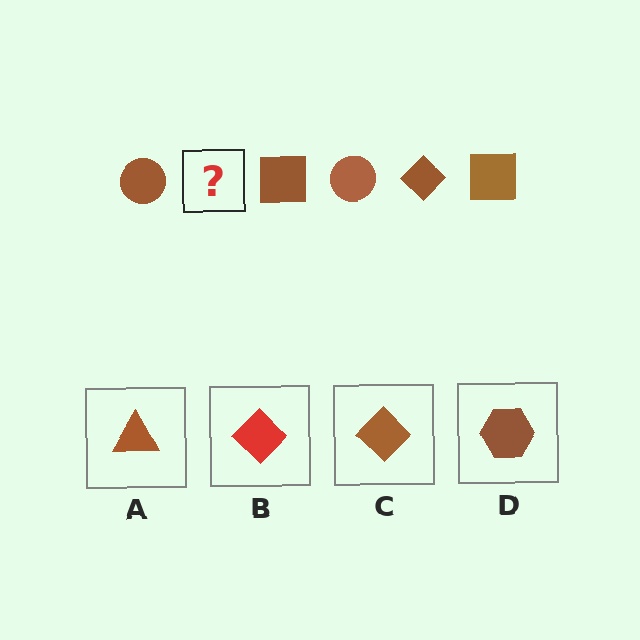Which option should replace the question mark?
Option C.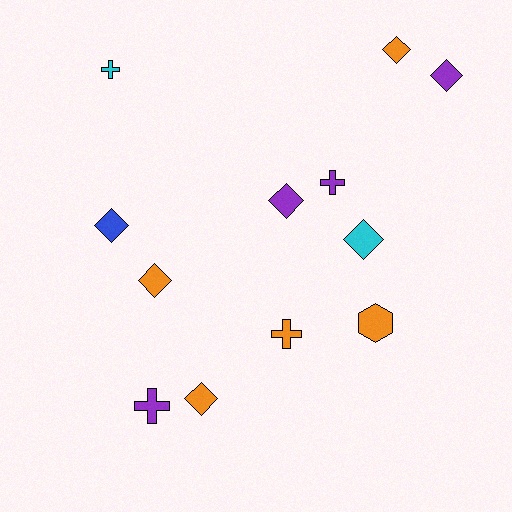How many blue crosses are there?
There are no blue crosses.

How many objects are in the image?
There are 12 objects.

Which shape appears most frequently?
Diamond, with 7 objects.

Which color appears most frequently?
Orange, with 5 objects.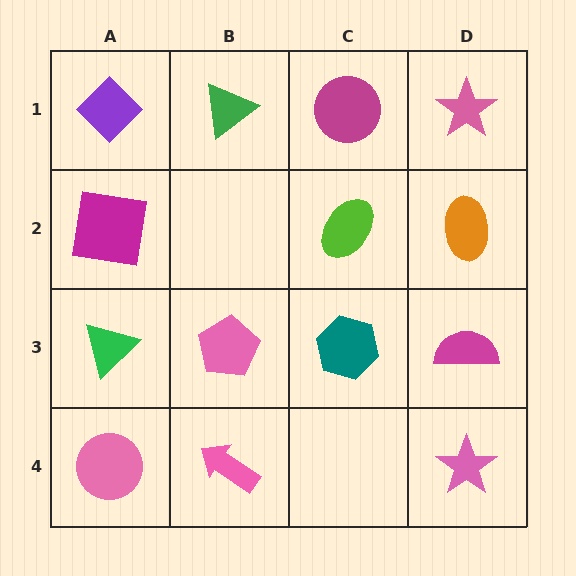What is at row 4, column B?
A pink arrow.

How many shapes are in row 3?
4 shapes.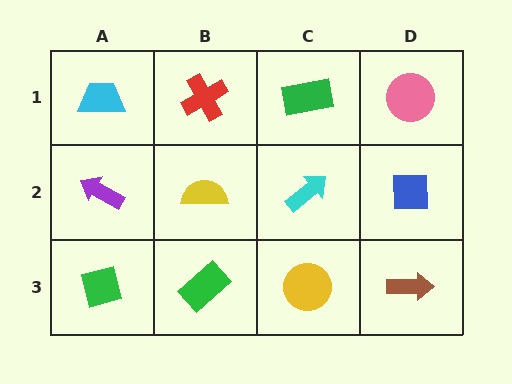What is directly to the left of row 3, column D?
A yellow circle.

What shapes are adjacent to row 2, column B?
A red cross (row 1, column B), a green rectangle (row 3, column B), a purple arrow (row 2, column A), a cyan arrow (row 2, column C).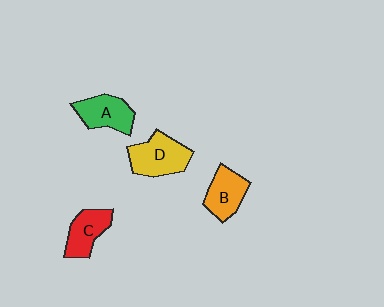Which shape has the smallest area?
Shape C (red).